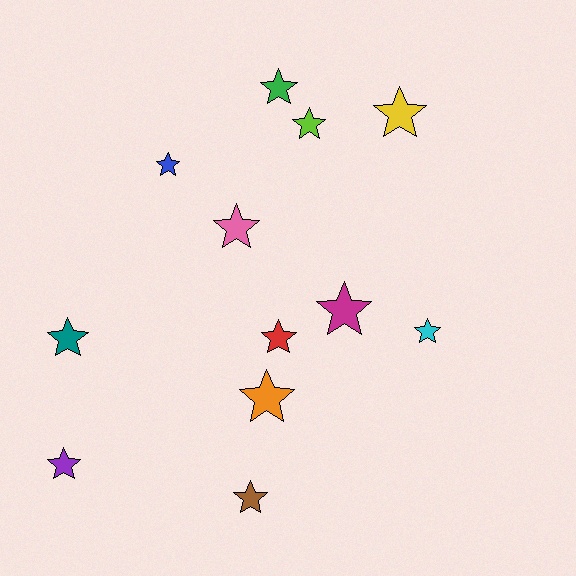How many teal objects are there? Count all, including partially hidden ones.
There is 1 teal object.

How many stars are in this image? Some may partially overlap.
There are 12 stars.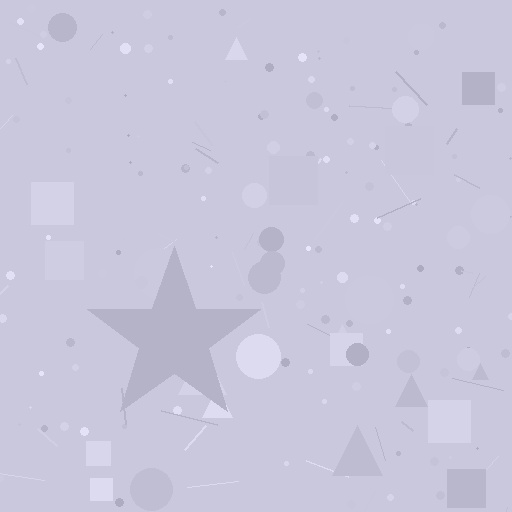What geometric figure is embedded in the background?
A star is embedded in the background.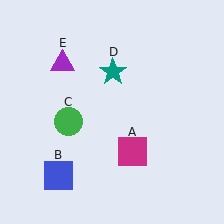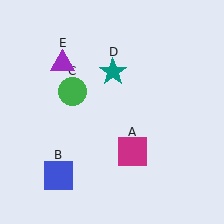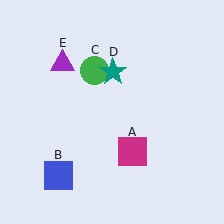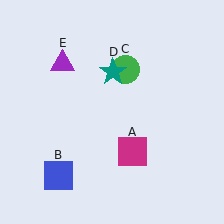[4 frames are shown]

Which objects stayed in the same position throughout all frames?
Magenta square (object A) and blue square (object B) and teal star (object D) and purple triangle (object E) remained stationary.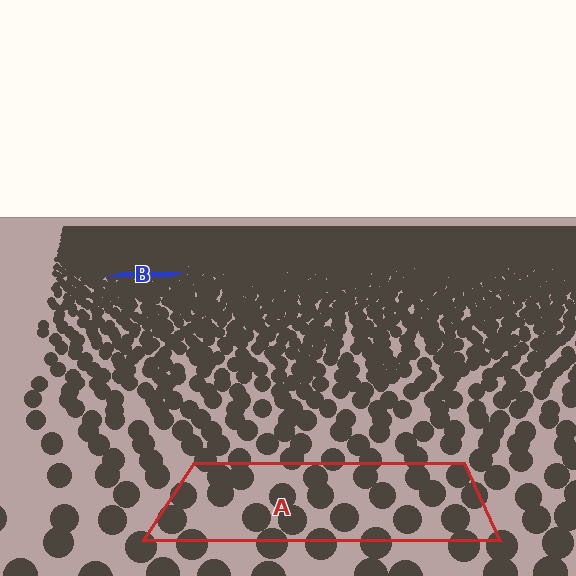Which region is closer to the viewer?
Region A is closer. The texture elements there are larger and more spread out.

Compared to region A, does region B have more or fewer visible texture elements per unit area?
Region B has more texture elements per unit area — they are packed more densely because it is farther away.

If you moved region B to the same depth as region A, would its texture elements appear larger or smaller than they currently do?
They would appear larger. At a closer depth, the same texture elements are projected at a bigger on-screen size.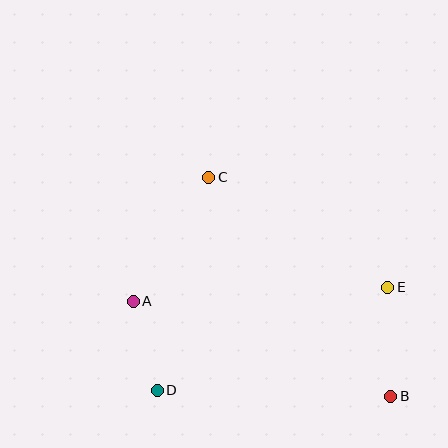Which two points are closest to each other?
Points A and D are closest to each other.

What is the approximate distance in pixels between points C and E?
The distance between C and E is approximately 210 pixels.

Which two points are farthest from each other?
Points B and C are farthest from each other.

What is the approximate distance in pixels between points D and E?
The distance between D and E is approximately 252 pixels.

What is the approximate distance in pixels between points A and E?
The distance between A and E is approximately 255 pixels.